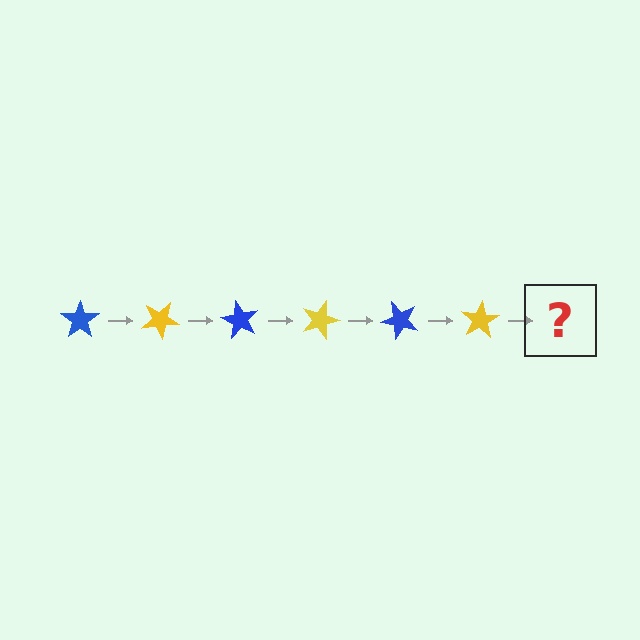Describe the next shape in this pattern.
It should be a blue star, rotated 180 degrees from the start.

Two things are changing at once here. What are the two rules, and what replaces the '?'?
The two rules are that it rotates 30 degrees each step and the color cycles through blue and yellow. The '?' should be a blue star, rotated 180 degrees from the start.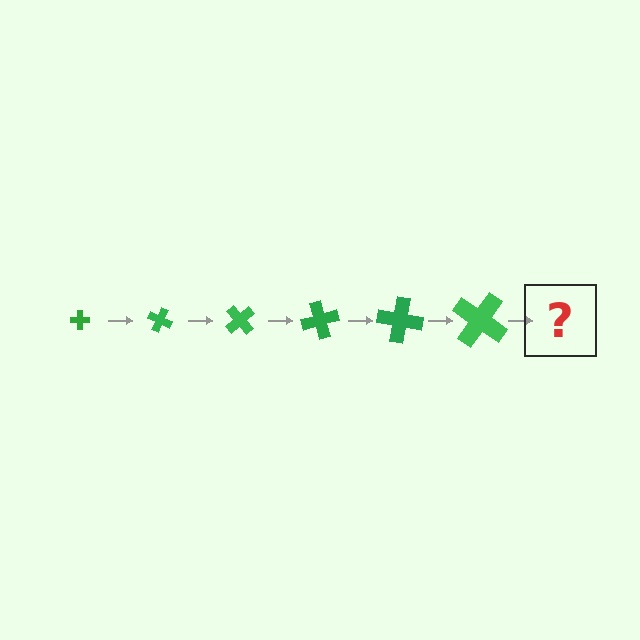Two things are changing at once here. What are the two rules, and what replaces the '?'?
The two rules are that the cross grows larger each step and it rotates 25 degrees each step. The '?' should be a cross, larger than the previous one and rotated 150 degrees from the start.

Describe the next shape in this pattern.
It should be a cross, larger than the previous one and rotated 150 degrees from the start.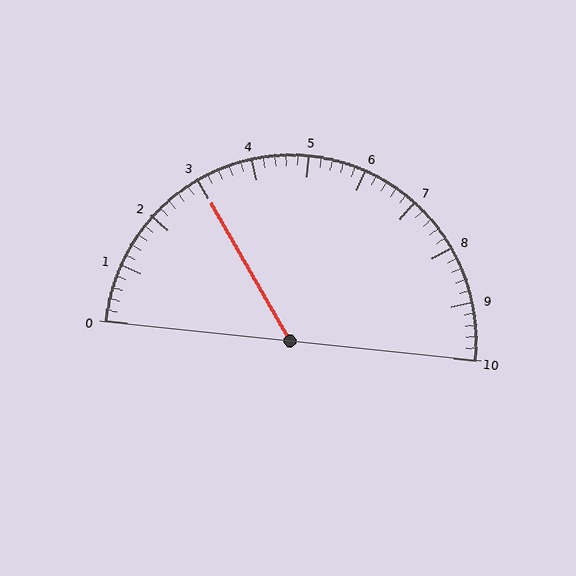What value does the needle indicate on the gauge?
The needle indicates approximately 3.0.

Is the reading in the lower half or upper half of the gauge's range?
The reading is in the lower half of the range (0 to 10).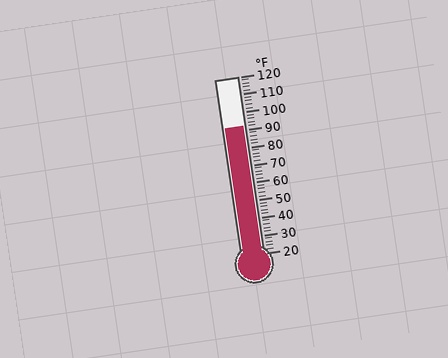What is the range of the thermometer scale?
The thermometer scale ranges from 20°F to 120°F.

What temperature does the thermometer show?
The thermometer shows approximately 92°F.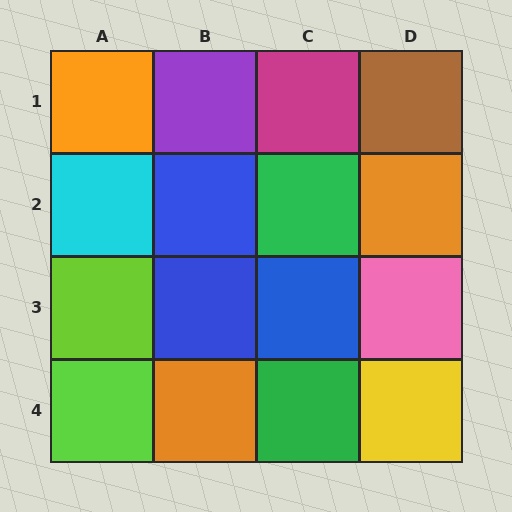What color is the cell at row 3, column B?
Blue.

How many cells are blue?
3 cells are blue.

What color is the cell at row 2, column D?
Orange.